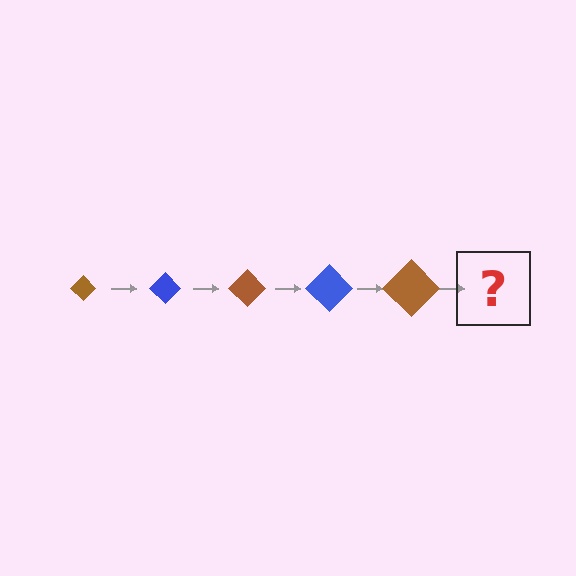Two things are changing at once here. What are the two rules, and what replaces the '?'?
The two rules are that the diamond grows larger each step and the color cycles through brown and blue. The '?' should be a blue diamond, larger than the previous one.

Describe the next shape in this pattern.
It should be a blue diamond, larger than the previous one.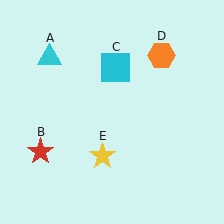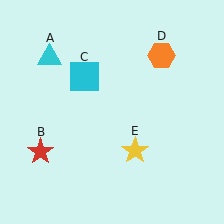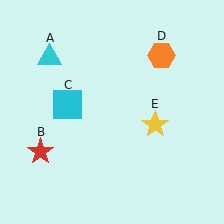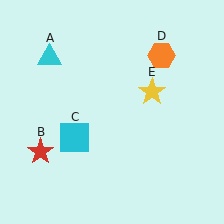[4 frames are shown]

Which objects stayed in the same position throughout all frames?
Cyan triangle (object A) and red star (object B) and orange hexagon (object D) remained stationary.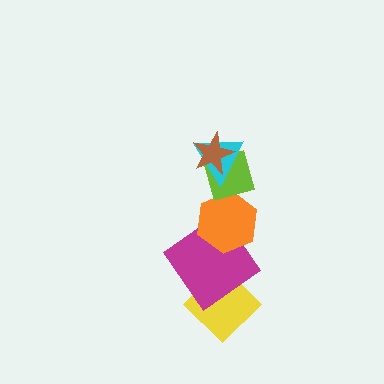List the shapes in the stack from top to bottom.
From top to bottom: the brown star, the cyan triangle, the lime diamond, the orange hexagon, the magenta diamond, the yellow diamond.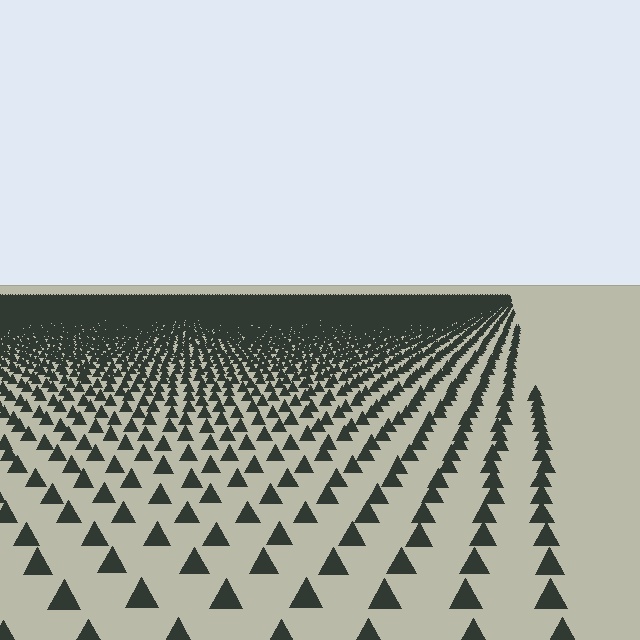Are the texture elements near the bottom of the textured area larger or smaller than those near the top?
Larger. Near the bottom, elements are closer to the viewer and appear at a bigger on-screen size.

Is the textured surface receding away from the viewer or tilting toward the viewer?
The surface is receding away from the viewer. Texture elements get smaller and denser toward the top.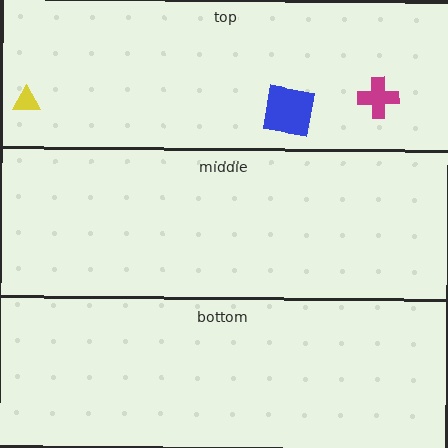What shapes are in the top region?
The yellow triangle, the blue square, the magenta cross.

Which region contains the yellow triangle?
The top region.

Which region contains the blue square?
The top region.